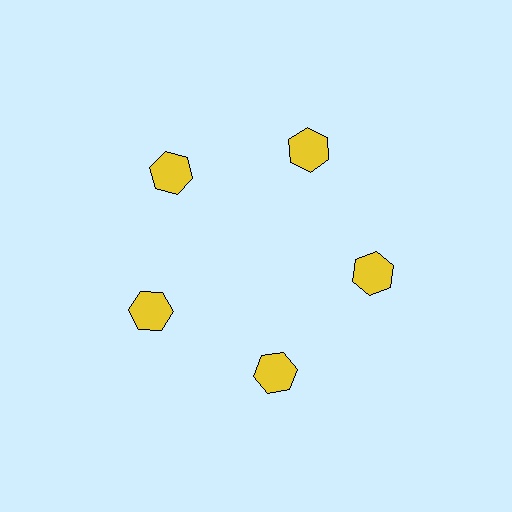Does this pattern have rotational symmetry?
Yes, this pattern has 5-fold rotational symmetry. It looks the same after rotating 72 degrees around the center.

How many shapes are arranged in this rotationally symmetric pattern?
There are 5 shapes, arranged in 5 groups of 1.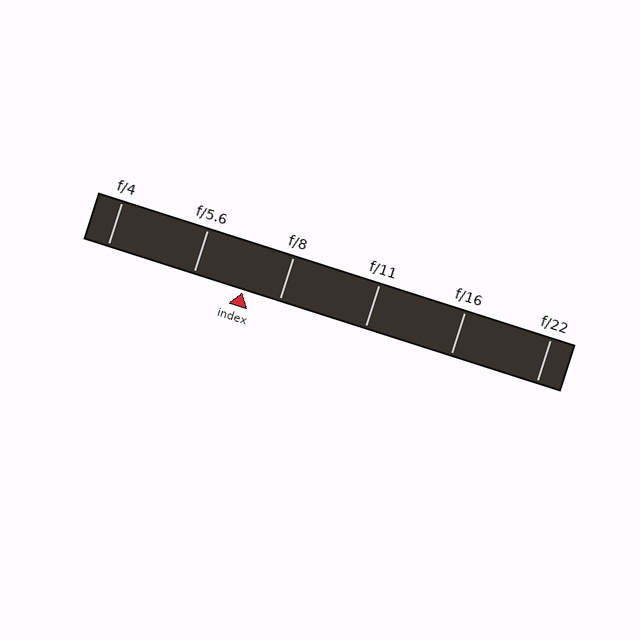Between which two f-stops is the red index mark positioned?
The index mark is between f/5.6 and f/8.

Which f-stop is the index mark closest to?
The index mark is closest to f/8.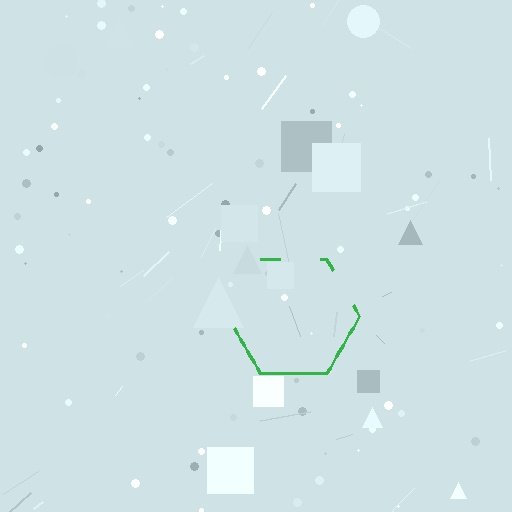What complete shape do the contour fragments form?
The contour fragments form a hexagon.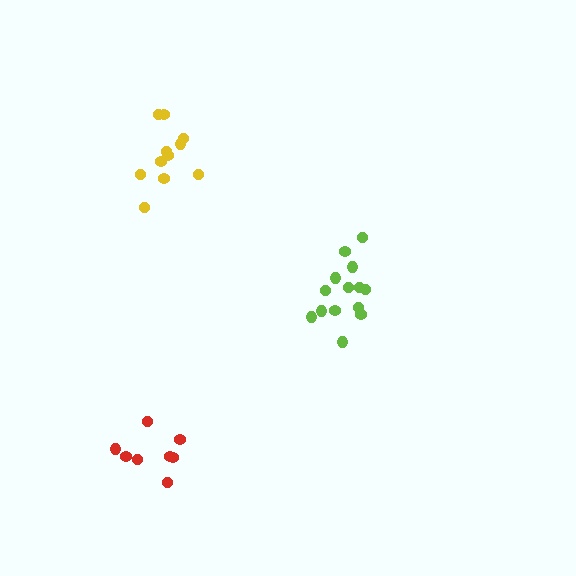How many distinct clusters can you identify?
There are 3 distinct clusters.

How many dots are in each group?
Group 1: 14 dots, Group 2: 8 dots, Group 3: 11 dots (33 total).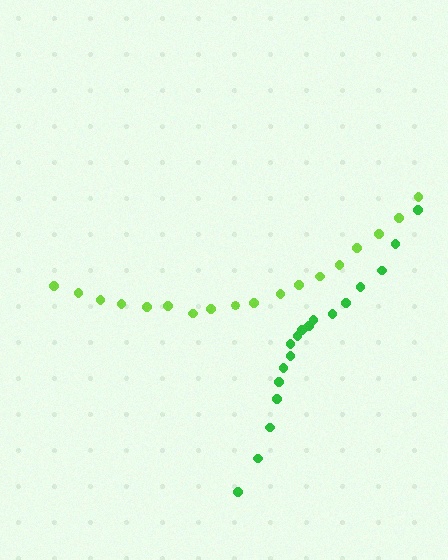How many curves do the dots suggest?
There are 2 distinct paths.